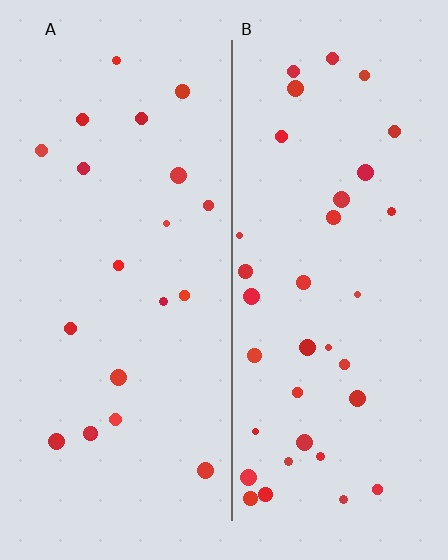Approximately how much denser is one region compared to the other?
Approximately 1.6× — region B over region A.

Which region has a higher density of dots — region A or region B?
B (the right).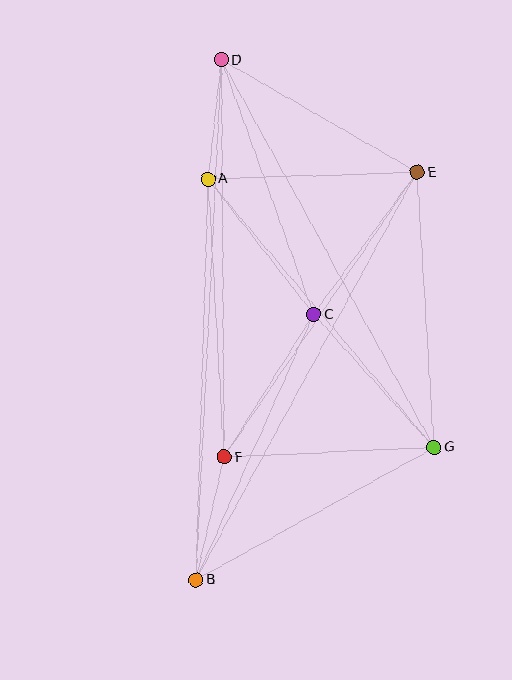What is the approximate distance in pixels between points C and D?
The distance between C and D is approximately 271 pixels.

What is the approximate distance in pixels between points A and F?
The distance between A and F is approximately 278 pixels.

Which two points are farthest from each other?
Points B and D are farthest from each other.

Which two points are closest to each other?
Points A and D are closest to each other.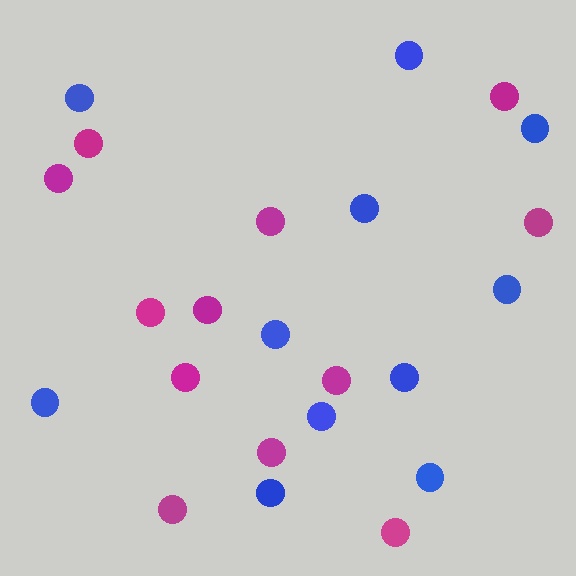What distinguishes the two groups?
There are 2 groups: one group of blue circles (11) and one group of magenta circles (12).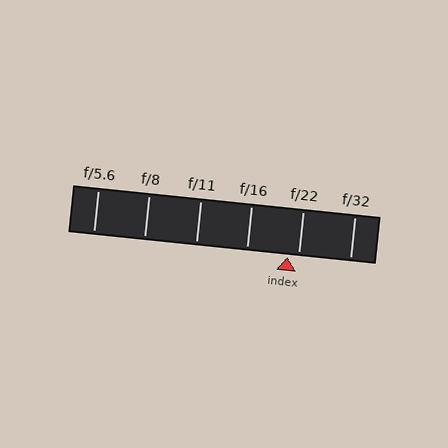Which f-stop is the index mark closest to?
The index mark is closest to f/22.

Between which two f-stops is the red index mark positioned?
The index mark is between f/16 and f/22.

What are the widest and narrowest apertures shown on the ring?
The widest aperture shown is f/5.6 and the narrowest is f/32.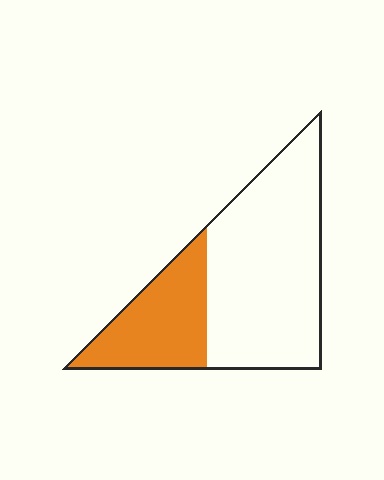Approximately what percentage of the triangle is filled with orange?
Approximately 30%.